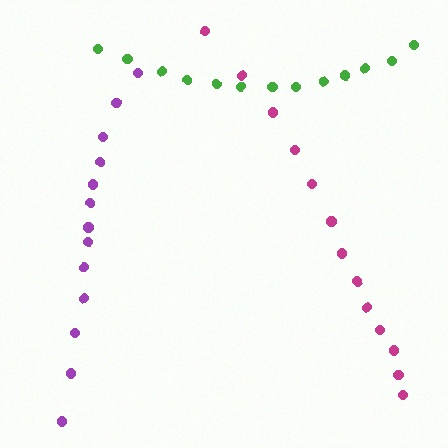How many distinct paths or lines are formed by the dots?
There are 3 distinct paths.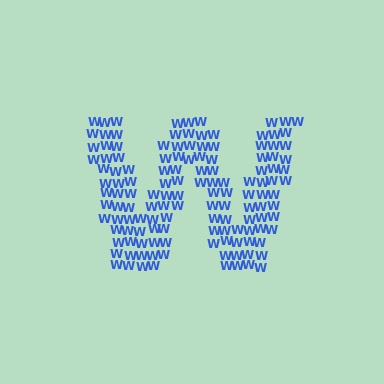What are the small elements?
The small elements are letter W's.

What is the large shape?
The large shape is the letter W.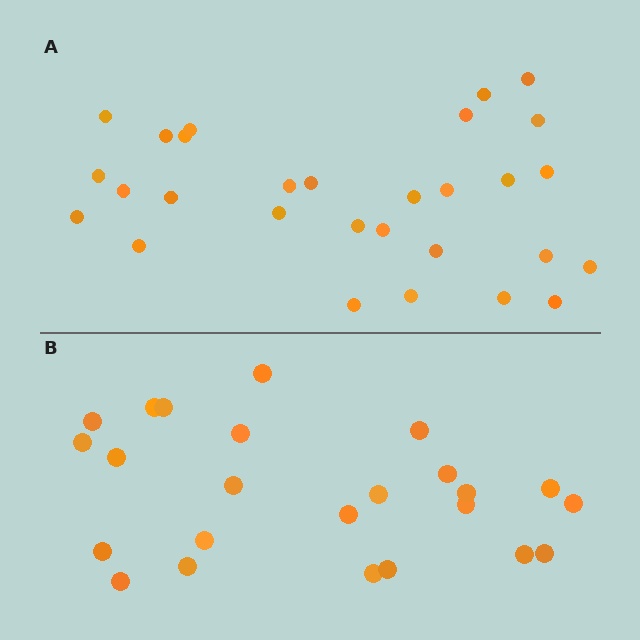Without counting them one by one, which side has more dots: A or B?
Region A (the top region) has more dots.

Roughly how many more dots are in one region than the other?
Region A has about 5 more dots than region B.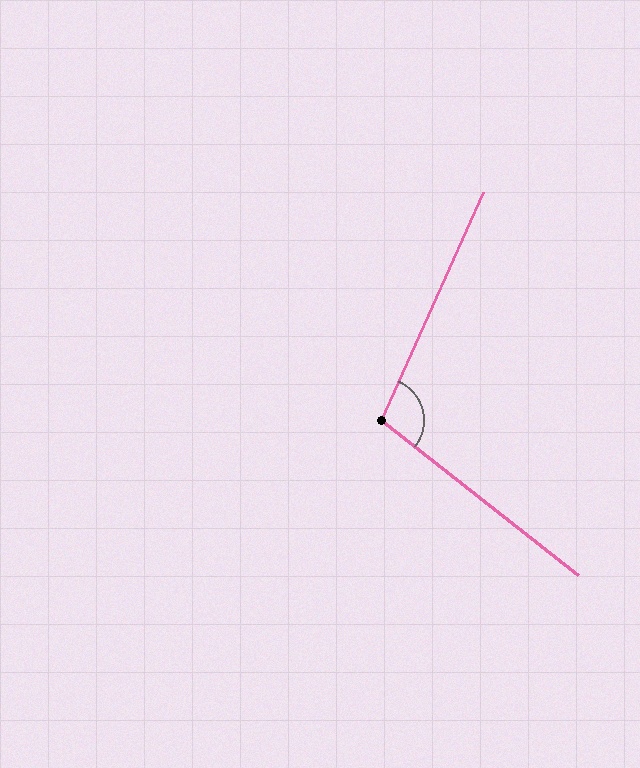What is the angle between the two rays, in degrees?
Approximately 104 degrees.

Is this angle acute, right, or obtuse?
It is obtuse.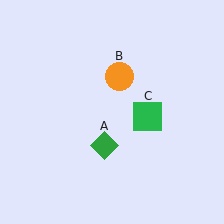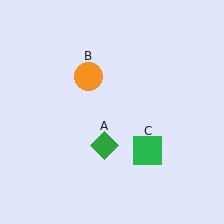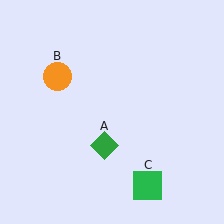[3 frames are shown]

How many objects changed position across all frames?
2 objects changed position: orange circle (object B), green square (object C).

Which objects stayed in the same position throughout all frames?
Green diamond (object A) remained stationary.